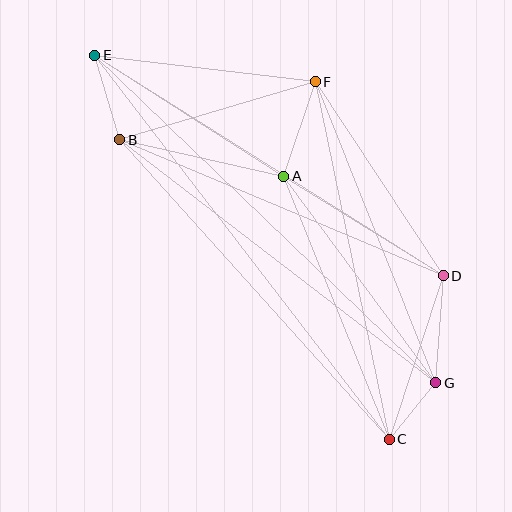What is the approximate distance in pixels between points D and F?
The distance between D and F is approximately 232 pixels.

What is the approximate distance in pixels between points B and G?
The distance between B and G is approximately 399 pixels.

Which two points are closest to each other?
Points C and G are closest to each other.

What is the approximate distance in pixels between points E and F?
The distance between E and F is approximately 222 pixels.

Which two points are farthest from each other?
Points C and E are farthest from each other.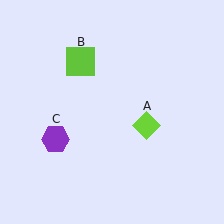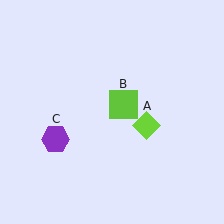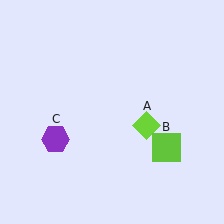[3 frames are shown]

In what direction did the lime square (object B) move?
The lime square (object B) moved down and to the right.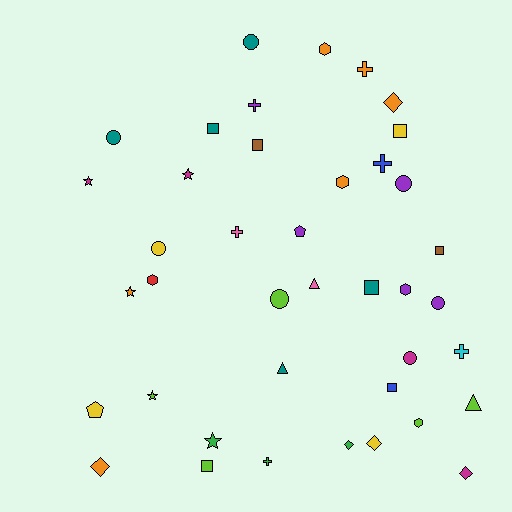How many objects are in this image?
There are 40 objects.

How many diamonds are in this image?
There are 5 diamonds.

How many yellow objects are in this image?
There are 4 yellow objects.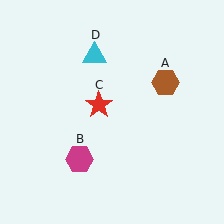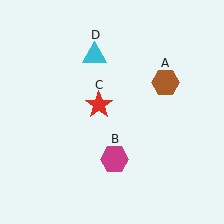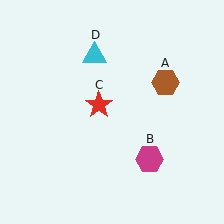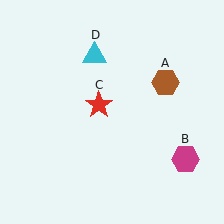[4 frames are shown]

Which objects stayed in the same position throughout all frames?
Brown hexagon (object A) and red star (object C) and cyan triangle (object D) remained stationary.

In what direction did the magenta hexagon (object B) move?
The magenta hexagon (object B) moved right.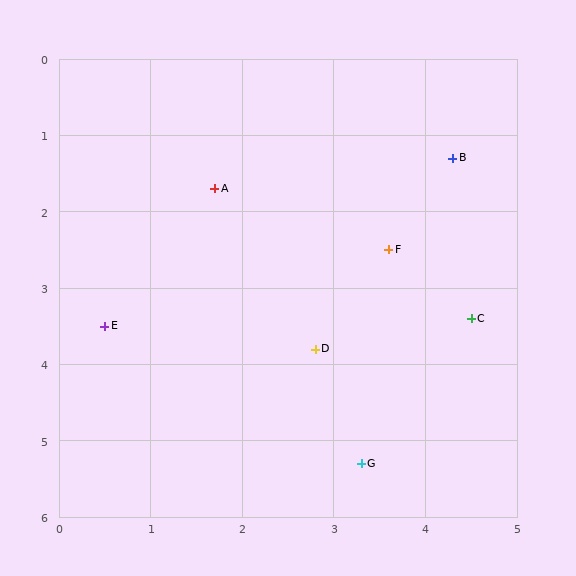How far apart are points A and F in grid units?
Points A and F are about 2.1 grid units apart.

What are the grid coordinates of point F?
Point F is at approximately (3.6, 2.5).